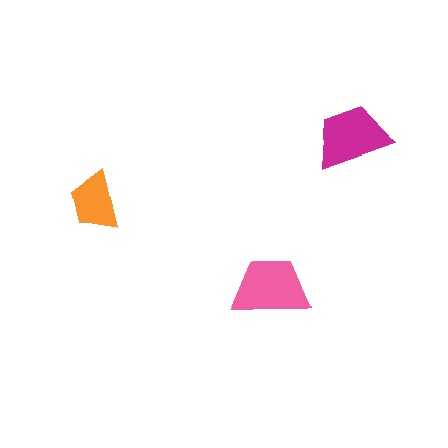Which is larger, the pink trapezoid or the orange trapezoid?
The pink one.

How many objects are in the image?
There are 3 objects in the image.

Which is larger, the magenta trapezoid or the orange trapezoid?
The magenta one.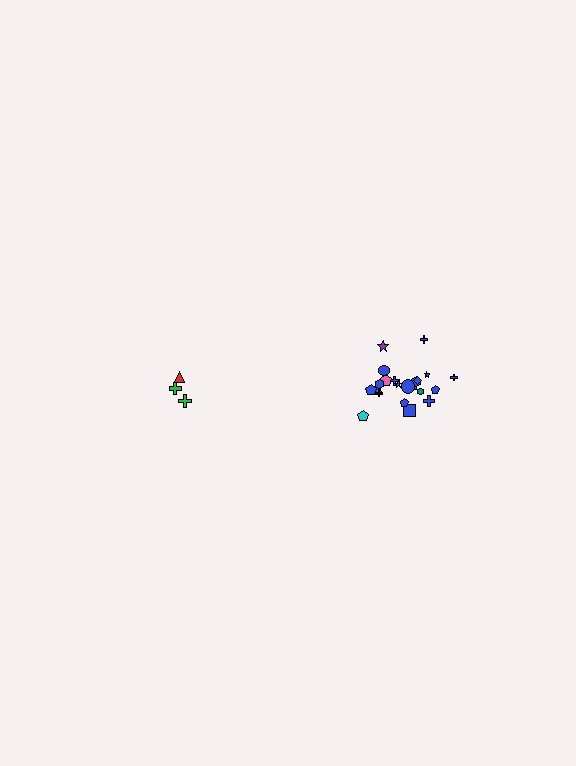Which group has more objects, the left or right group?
The right group.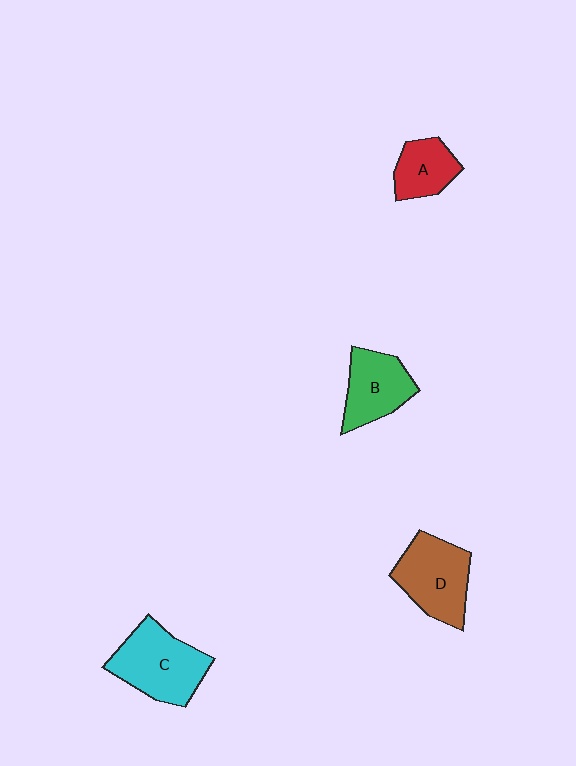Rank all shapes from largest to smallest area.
From largest to smallest: C (cyan), D (brown), B (green), A (red).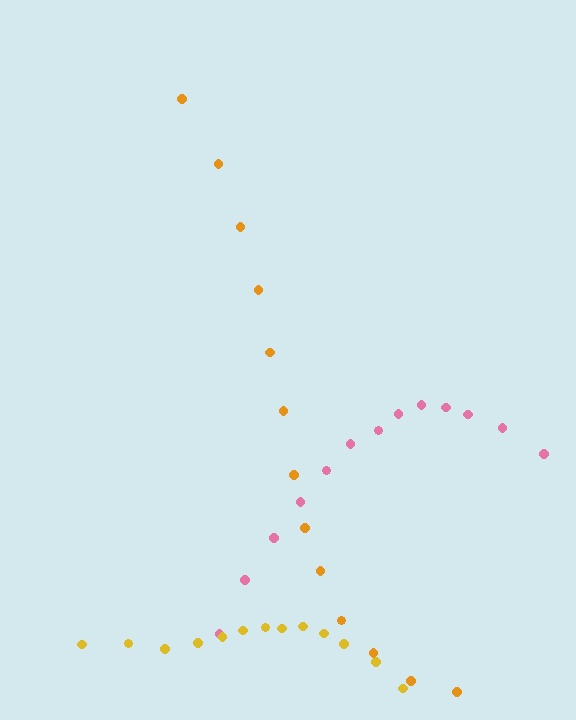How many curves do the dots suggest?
There are 3 distinct paths.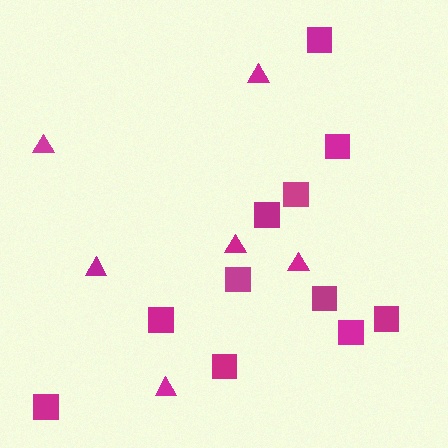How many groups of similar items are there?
There are 2 groups: one group of squares (11) and one group of triangles (6).